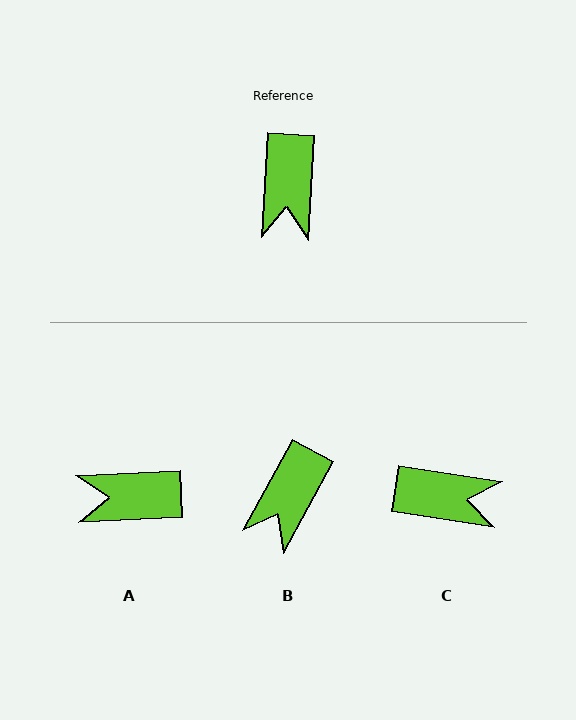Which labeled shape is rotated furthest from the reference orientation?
C, about 84 degrees away.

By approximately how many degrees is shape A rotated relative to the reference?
Approximately 84 degrees clockwise.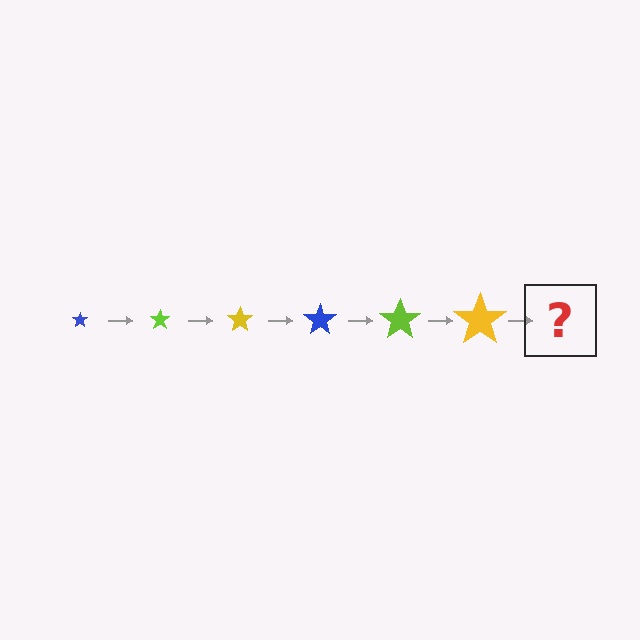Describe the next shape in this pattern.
It should be a blue star, larger than the previous one.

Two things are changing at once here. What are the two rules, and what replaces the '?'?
The two rules are that the star grows larger each step and the color cycles through blue, lime, and yellow. The '?' should be a blue star, larger than the previous one.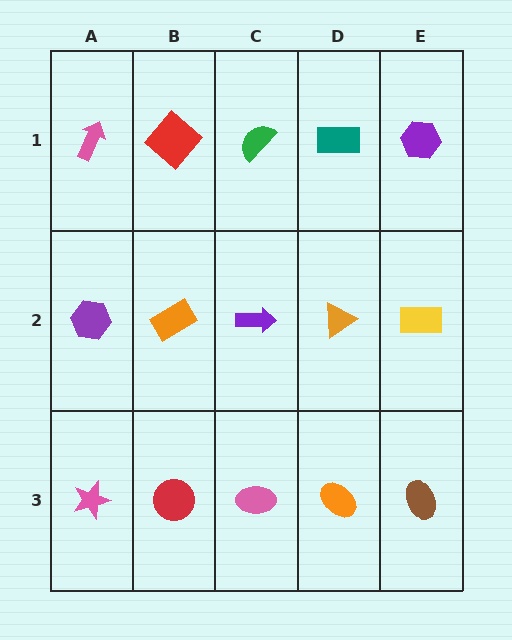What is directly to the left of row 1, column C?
A red diamond.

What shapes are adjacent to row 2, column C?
A green semicircle (row 1, column C), a pink ellipse (row 3, column C), an orange rectangle (row 2, column B), an orange triangle (row 2, column D).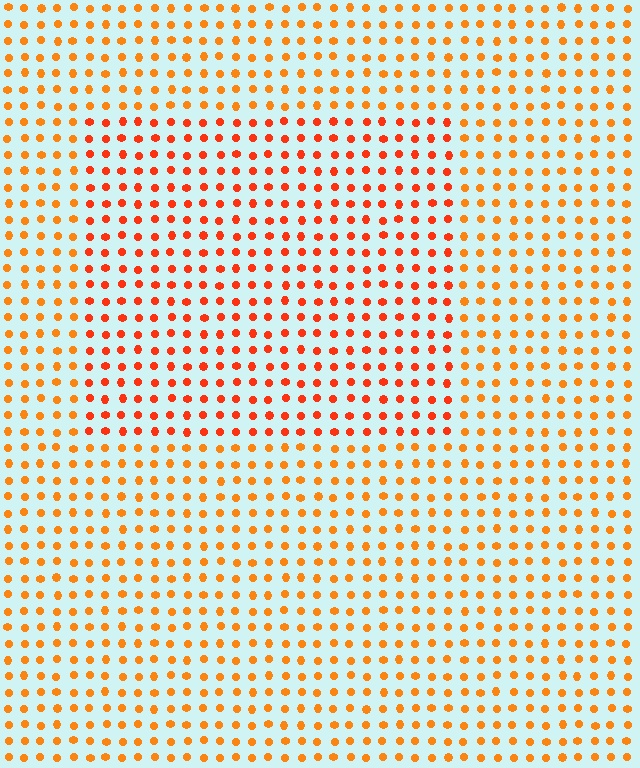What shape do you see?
I see a rectangle.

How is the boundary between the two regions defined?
The boundary is defined purely by a slight shift in hue (about 21 degrees). Spacing, size, and orientation are identical on both sides.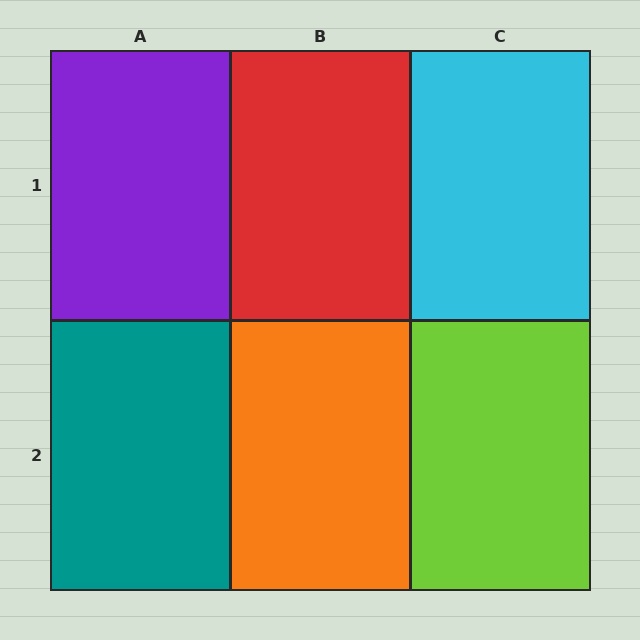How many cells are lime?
1 cell is lime.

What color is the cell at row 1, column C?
Cyan.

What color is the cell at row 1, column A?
Purple.